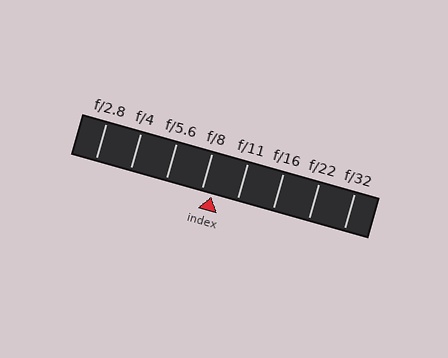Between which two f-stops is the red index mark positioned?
The index mark is between f/8 and f/11.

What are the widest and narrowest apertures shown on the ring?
The widest aperture shown is f/2.8 and the narrowest is f/32.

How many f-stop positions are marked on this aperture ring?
There are 8 f-stop positions marked.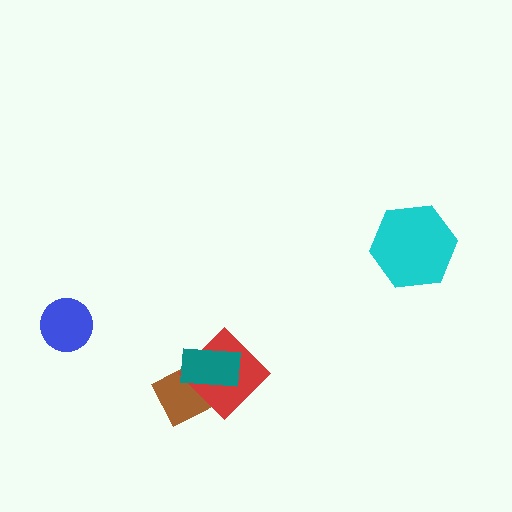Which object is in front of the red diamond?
The teal rectangle is in front of the red diamond.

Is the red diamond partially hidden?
Yes, it is partially covered by another shape.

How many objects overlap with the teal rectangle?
2 objects overlap with the teal rectangle.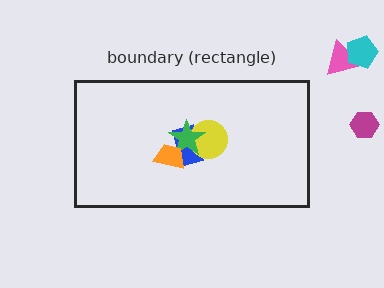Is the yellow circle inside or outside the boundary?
Inside.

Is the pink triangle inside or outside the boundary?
Outside.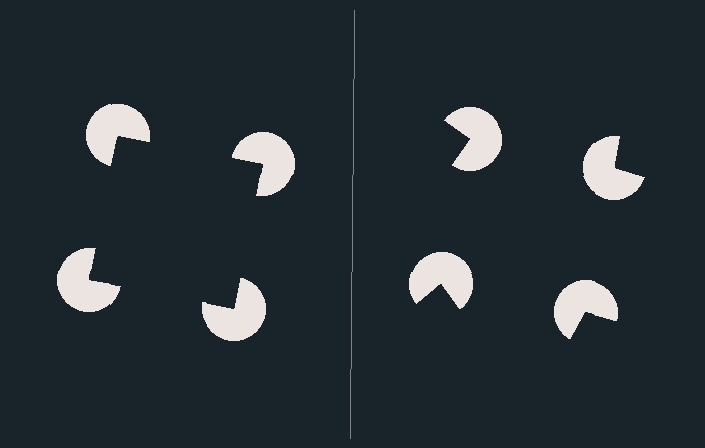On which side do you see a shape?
An illusory square appears on the left side. On the right side the wedge cuts are rotated, so no coherent shape forms.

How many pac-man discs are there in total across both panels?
8 — 4 on each side.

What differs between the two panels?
The pac-man discs are positioned identically on both sides; only the wedge orientations differ. On the left they align to a square; on the right they are misaligned.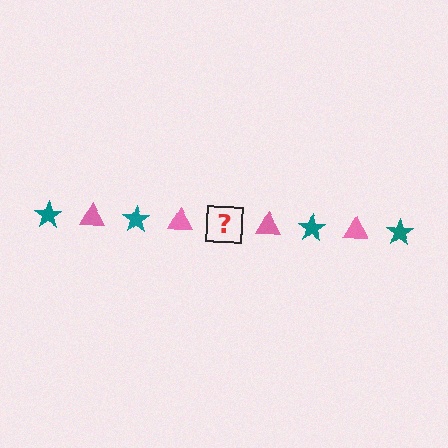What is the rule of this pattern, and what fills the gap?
The rule is that the pattern alternates between teal star and pink triangle. The gap should be filled with a teal star.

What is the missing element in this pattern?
The missing element is a teal star.